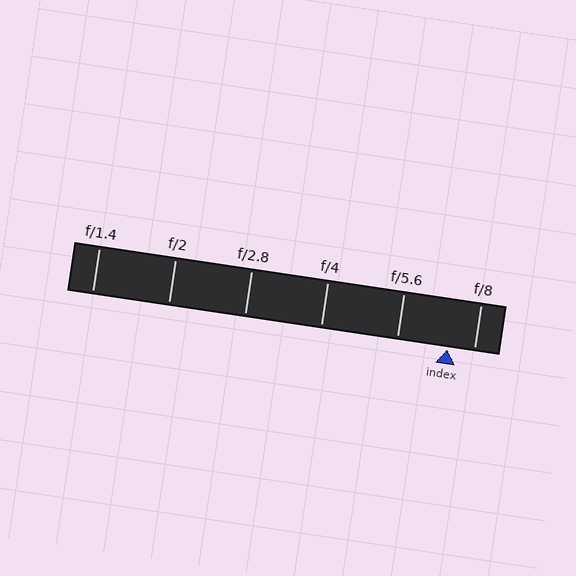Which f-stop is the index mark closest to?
The index mark is closest to f/8.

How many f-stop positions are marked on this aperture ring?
There are 6 f-stop positions marked.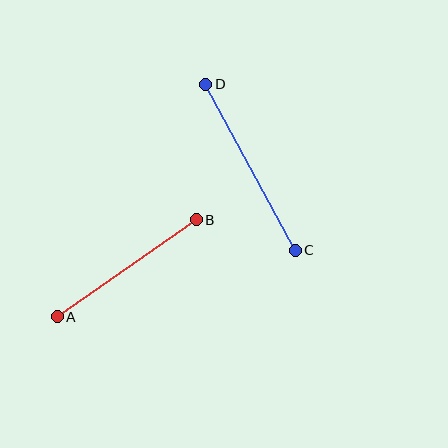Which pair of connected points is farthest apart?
Points C and D are farthest apart.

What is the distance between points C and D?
The distance is approximately 189 pixels.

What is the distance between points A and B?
The distance is approximately 170 pixels.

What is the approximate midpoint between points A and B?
The midpoint is at approximately (127, 268) pixels.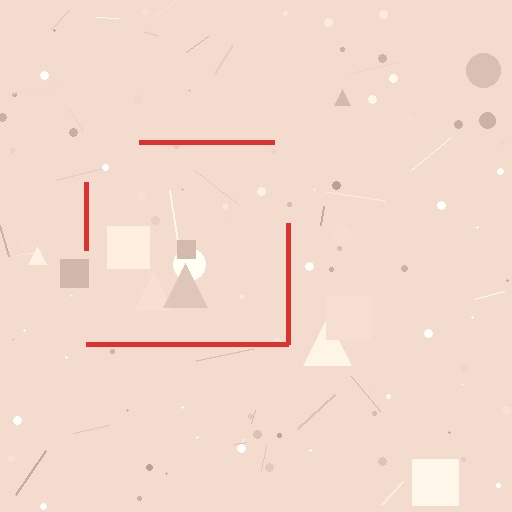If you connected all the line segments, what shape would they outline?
They would outline a square.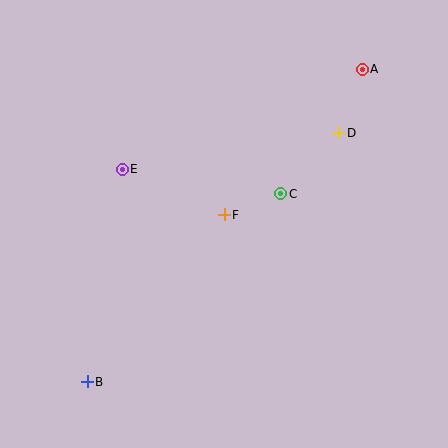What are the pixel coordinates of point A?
Point A is at (362, 69).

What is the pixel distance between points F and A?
The distance between F and A is 200 pixels.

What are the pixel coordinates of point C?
Point C is at (281, 194).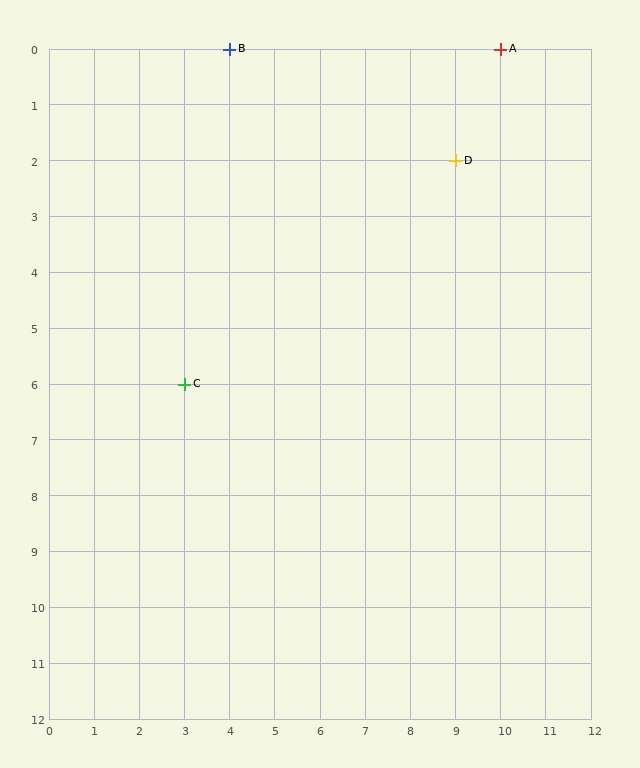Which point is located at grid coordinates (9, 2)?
Point D is at (9, 2).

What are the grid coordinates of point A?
Point A is at grid coordinates (10, 0).